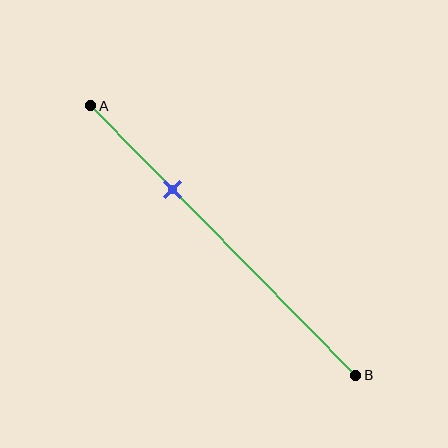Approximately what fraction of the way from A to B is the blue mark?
The blue mark is approximately 30% of the way from A to B.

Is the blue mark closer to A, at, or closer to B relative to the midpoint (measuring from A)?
The blue mark is closer to point A than the midpoint of segment AB.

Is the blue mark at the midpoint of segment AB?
No, the mark is at about 30% from A, not at the 50% midpoint.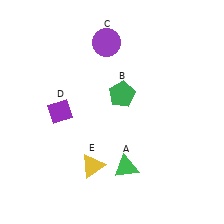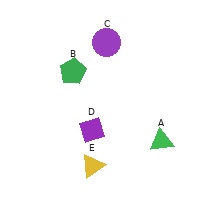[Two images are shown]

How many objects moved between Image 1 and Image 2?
3 objects moved between the two images.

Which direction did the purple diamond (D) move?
The purple diamond (D) moved right.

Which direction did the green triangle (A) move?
The green triangle (A) moved right.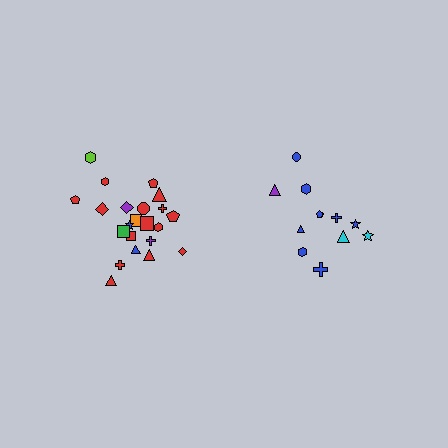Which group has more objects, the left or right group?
The left group.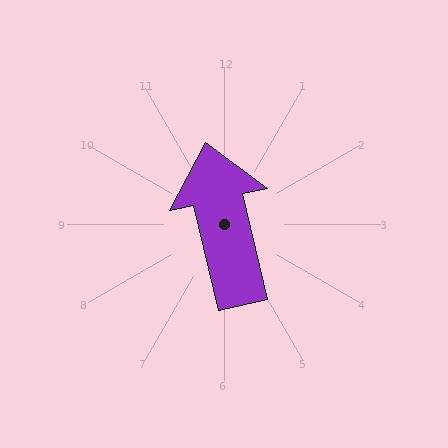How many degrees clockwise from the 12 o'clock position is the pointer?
Approximately 347 degrees.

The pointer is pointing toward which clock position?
Roughly 12 o'clock.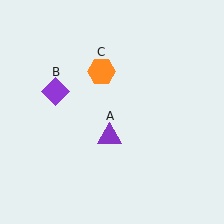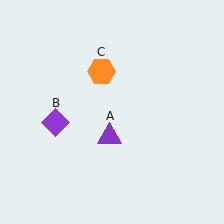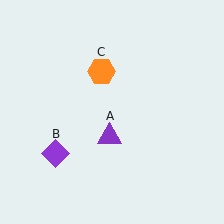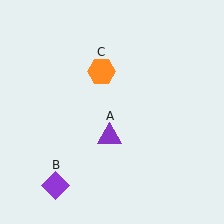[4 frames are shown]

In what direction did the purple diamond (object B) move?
The purple diamond (object B) moved down.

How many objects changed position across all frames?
1 object changed position: purple diamond (object B).